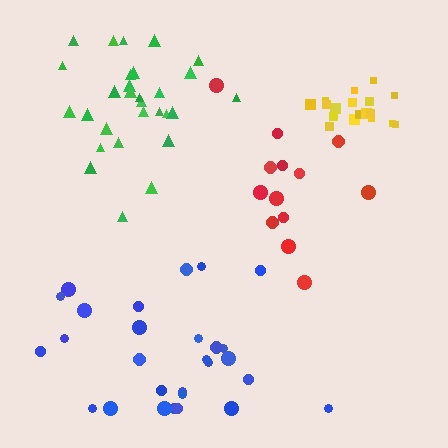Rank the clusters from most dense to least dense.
yellow, green, blue, red.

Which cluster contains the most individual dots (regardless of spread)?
Green (29).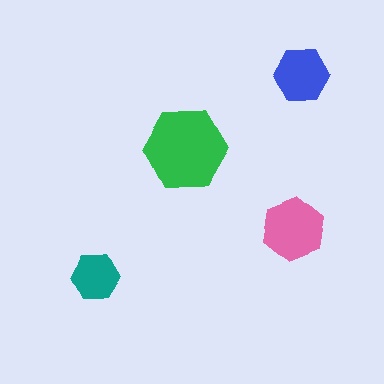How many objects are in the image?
There are 4 objects in the image.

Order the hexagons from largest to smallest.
the green one, the pink one, the blue one, the teal one.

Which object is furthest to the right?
The blue hexagon is rightmost.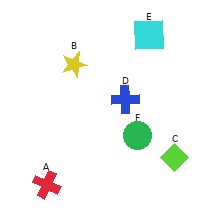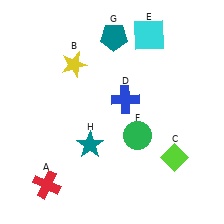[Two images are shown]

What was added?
A teal pentagon (G), a teal star (H) were added in Image 2.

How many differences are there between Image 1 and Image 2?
There are 2 differences between the two images.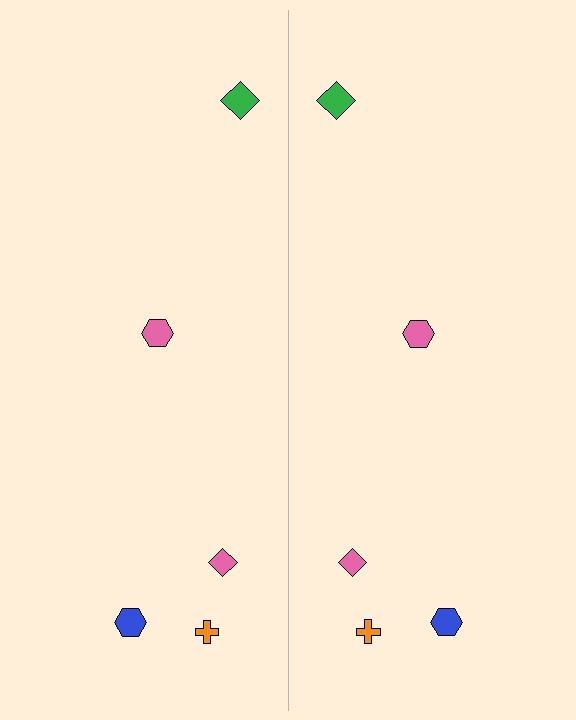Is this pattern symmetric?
Yes, this pattern has bilateral (reflection) symmetry.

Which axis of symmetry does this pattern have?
The pattern has a vertical axis of symmetry running through the center of the image.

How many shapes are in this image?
There are 10 shapes in this image.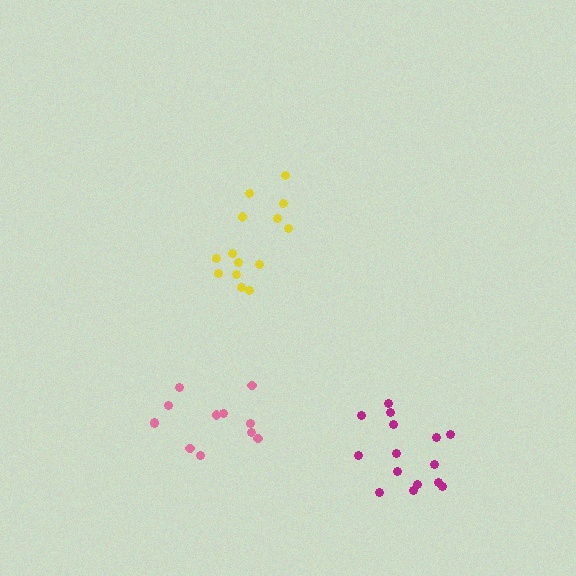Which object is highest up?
The yellow cluster is topmost.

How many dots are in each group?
Group 1: 14 dots, Group 2: 15 dots, Group 3: 12 dots (41 total).